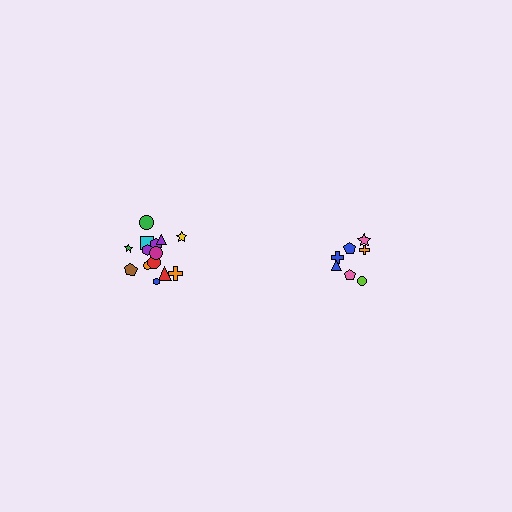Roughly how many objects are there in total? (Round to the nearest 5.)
Roughly 20 objects in total.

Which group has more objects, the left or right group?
The left group.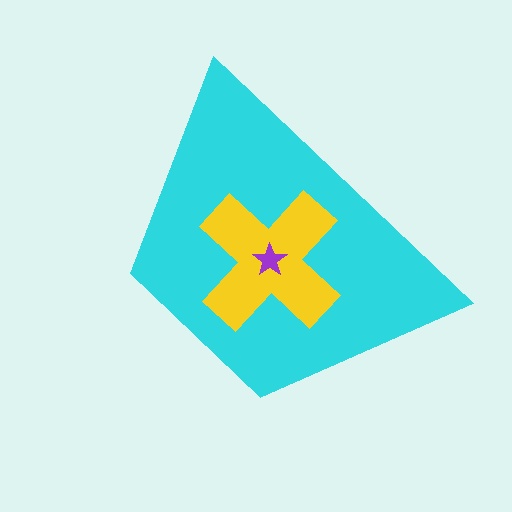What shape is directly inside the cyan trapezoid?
The yellow cross.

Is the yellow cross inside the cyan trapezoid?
Yes.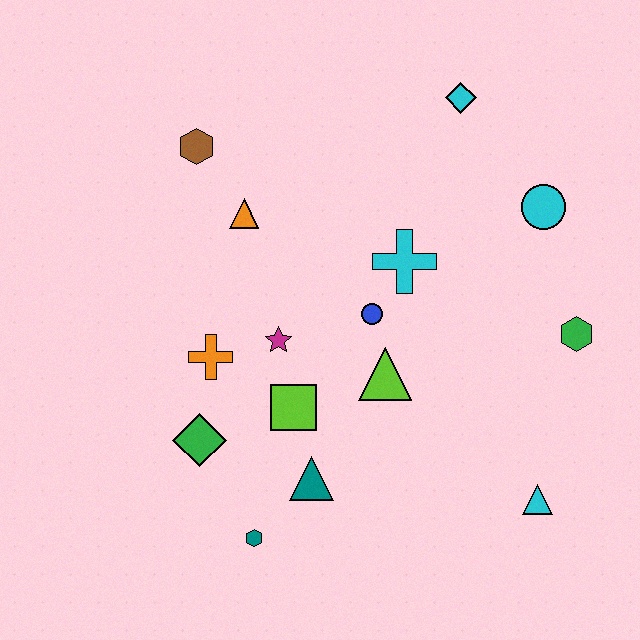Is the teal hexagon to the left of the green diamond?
No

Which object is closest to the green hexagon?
The cyan circle is closest to the green hexagon.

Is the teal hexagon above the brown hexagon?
No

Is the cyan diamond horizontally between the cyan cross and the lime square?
No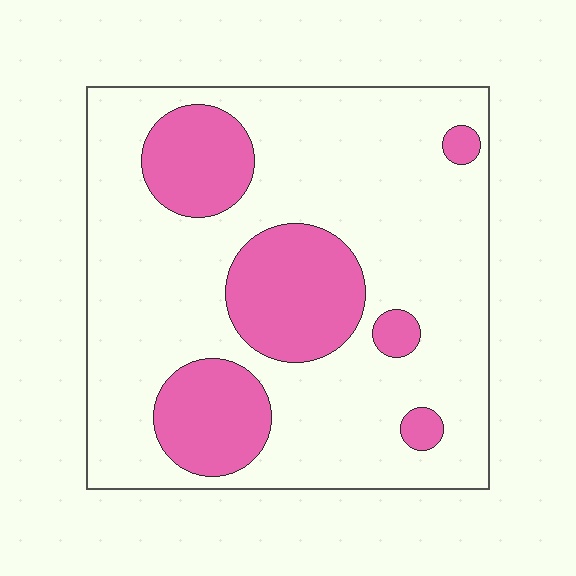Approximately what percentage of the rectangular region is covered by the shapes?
Approximately 25%.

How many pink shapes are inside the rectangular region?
6.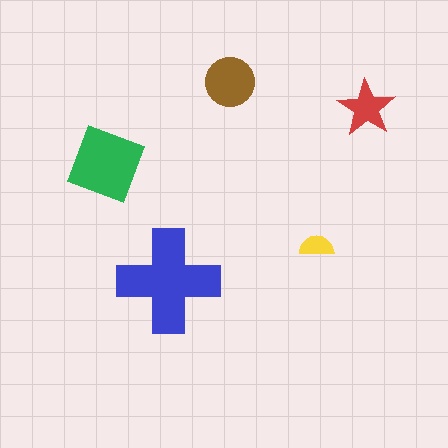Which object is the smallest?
The yellow semicircle.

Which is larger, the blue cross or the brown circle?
The blue cross.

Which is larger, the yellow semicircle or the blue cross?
The blue cross.